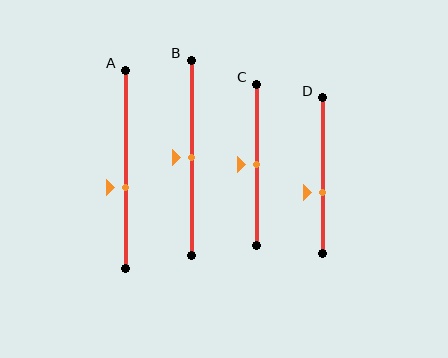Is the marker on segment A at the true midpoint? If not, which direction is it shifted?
No, the marker on segment A is shifted downward by about 9% of the segment length.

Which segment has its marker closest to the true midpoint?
Segment B has its marker closest to the true midpoint.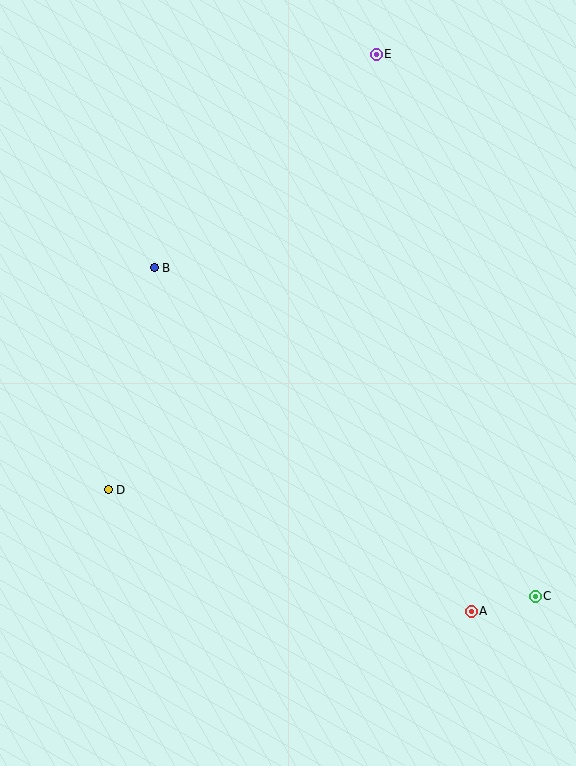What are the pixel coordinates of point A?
Point A is at (471, 611).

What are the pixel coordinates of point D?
Point D is at (108, 490).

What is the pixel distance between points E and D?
The distance between E and D is 511 pixels.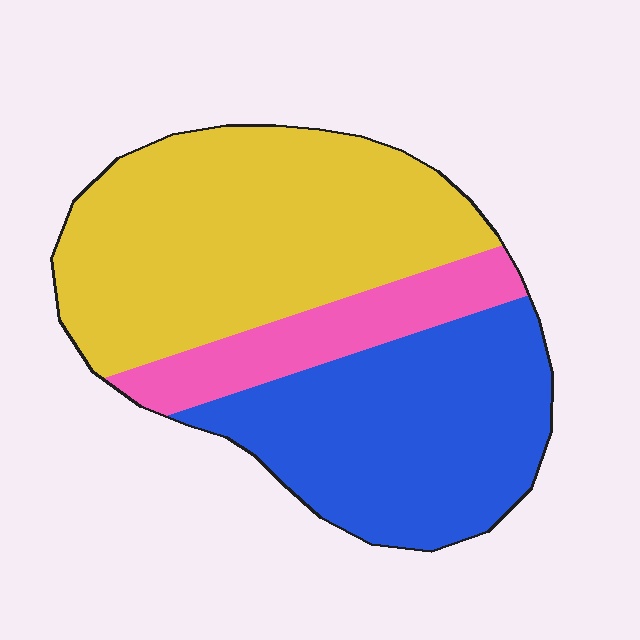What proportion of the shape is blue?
Blue covers around 35% of the shape.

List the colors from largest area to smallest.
From largest to smallest: yellow, blue, pink.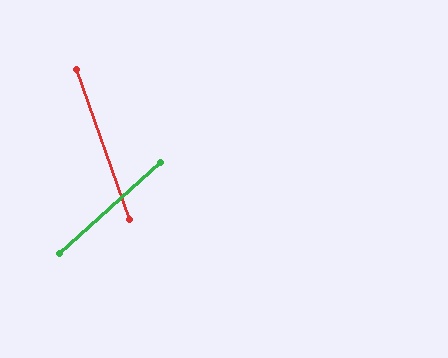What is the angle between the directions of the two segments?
Approximately 67 degrees.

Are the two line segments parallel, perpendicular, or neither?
Neither parallel nor perpendicular — they differ by about 67°.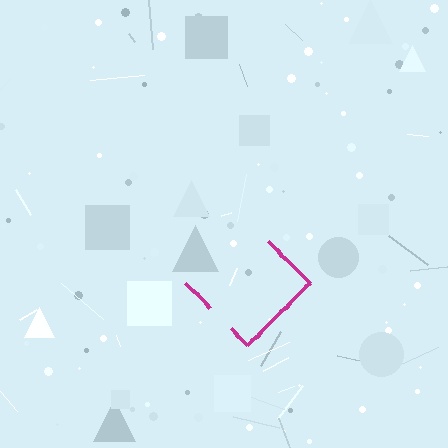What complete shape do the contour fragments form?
The contour fragments form a diamond.